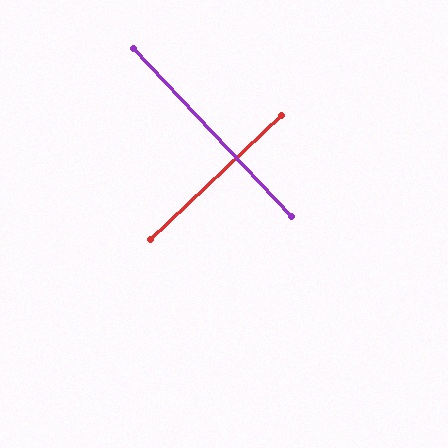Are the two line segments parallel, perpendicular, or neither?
Perpendicular — they meet at approximately 90°.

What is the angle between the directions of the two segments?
Approximately 90 degrees.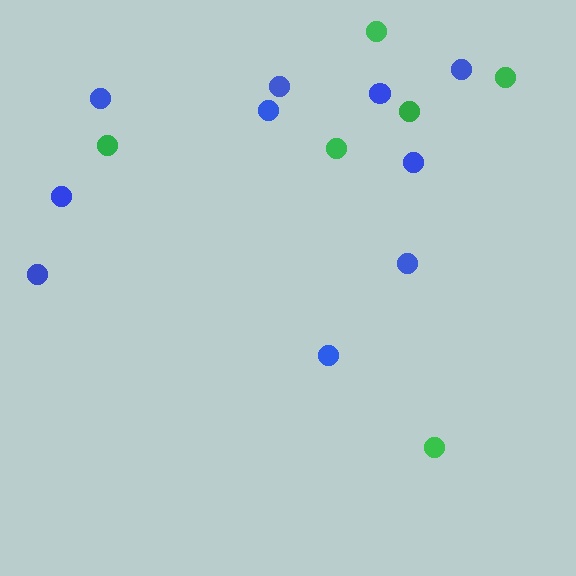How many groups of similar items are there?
There are 2 groups: one group of green circles (6) and one group of blue circles (10).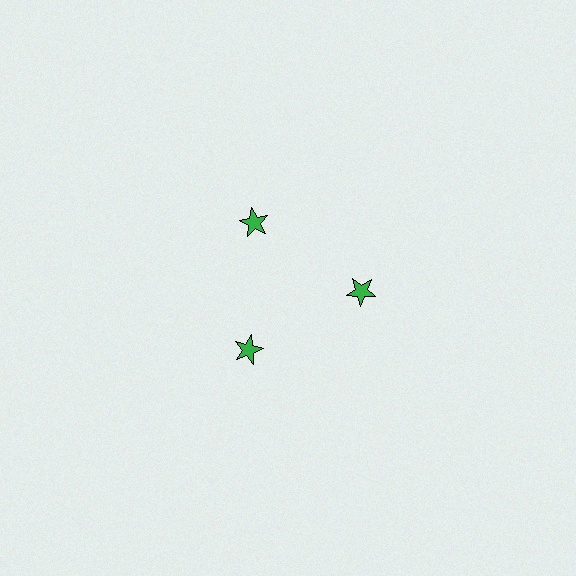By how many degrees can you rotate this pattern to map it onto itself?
The pattern maps onto itself every 120 degrees of rotation.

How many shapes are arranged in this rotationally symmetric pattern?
There are 3 shapes, arranged in 3 groups of 1.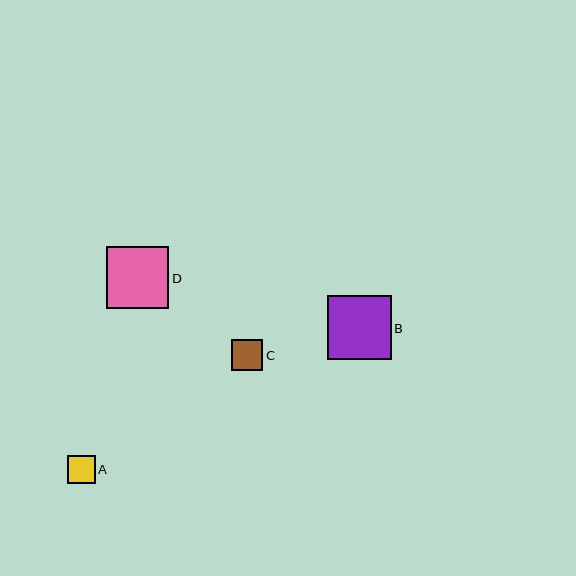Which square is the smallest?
Square A is the smallest with a size of approximately 28 pixels.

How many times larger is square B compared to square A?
Square B is approximately 2.3 times the size of square A.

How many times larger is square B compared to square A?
Square B is approximately 2.3 times the size of square A.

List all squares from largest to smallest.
From largest to smallest: B, D, C, A.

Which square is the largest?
Square B is the largest with a size of approximately 63 pixels.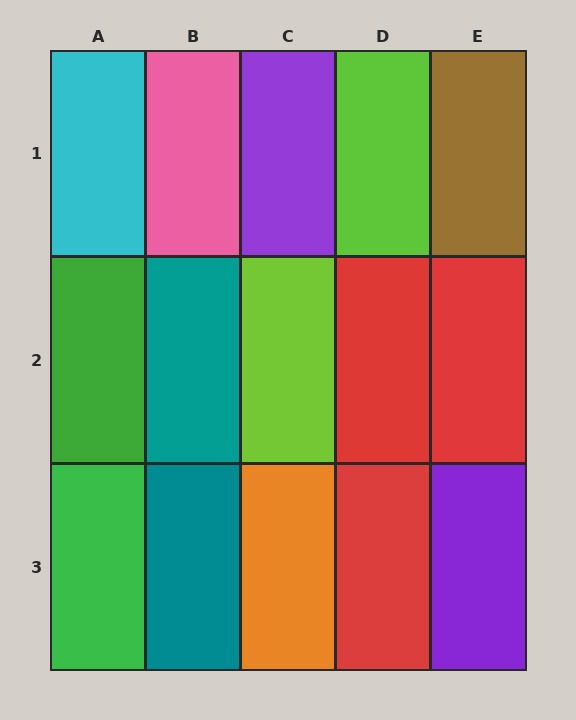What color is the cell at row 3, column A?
Green.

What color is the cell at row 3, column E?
Purple.